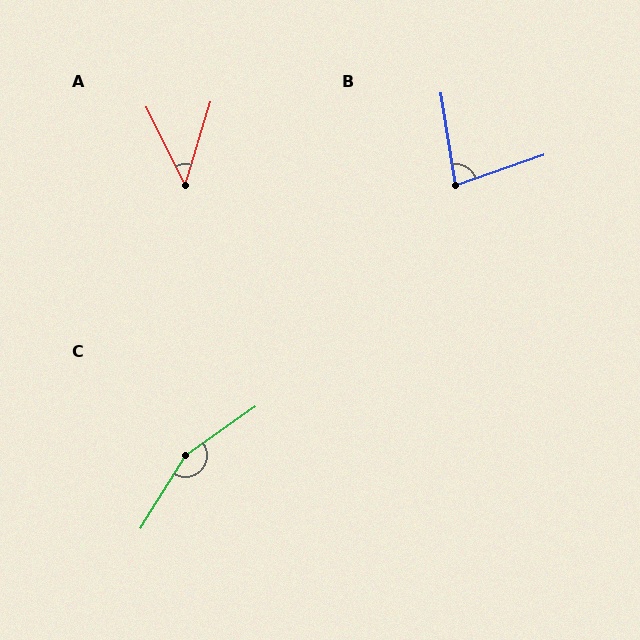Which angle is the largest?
C, at approximately 156 degrees.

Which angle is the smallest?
A, at approximately 43 degrees.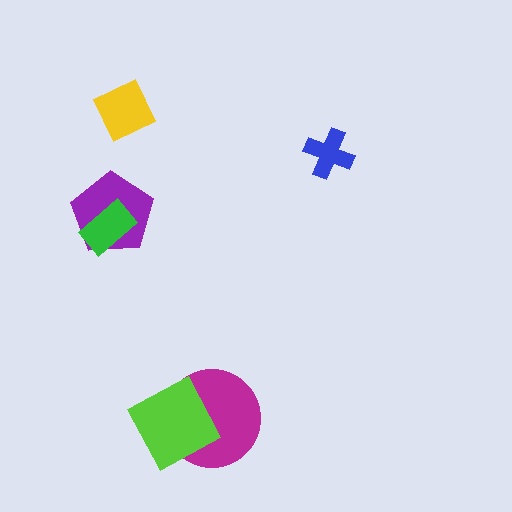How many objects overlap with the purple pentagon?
1 object overlaps with the purple pentagon.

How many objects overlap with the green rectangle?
1 object overlaps with the green rectangle.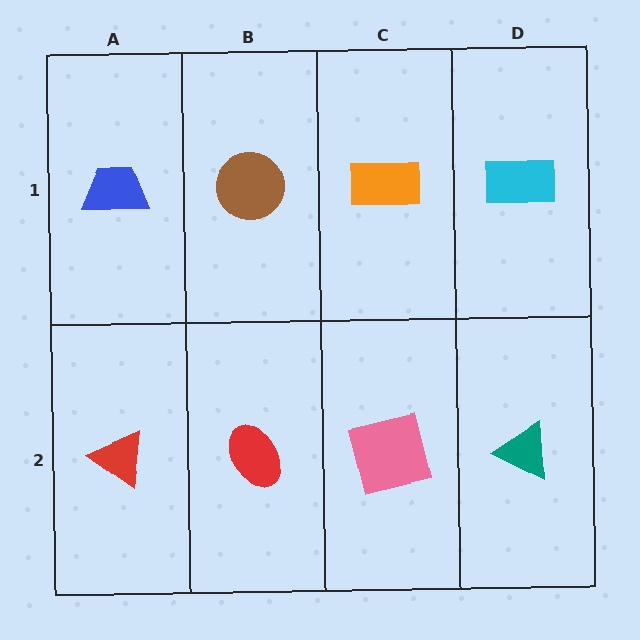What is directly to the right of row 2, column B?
A pink square.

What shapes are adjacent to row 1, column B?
A red ellipse (row 2, column B), a blue trapezoid (row 1, column A), an orange rectangle (row 1, column C).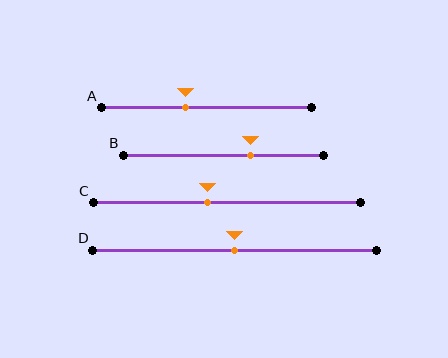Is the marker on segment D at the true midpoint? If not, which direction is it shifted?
Yes, the marker on segment D is at the true midpoint.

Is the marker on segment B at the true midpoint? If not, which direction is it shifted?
No, the marker on segment B is shifted to the right by about 13% of the segment length.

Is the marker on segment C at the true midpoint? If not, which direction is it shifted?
No, the marker on segment C is shifted to the left by about 8% of the segment length.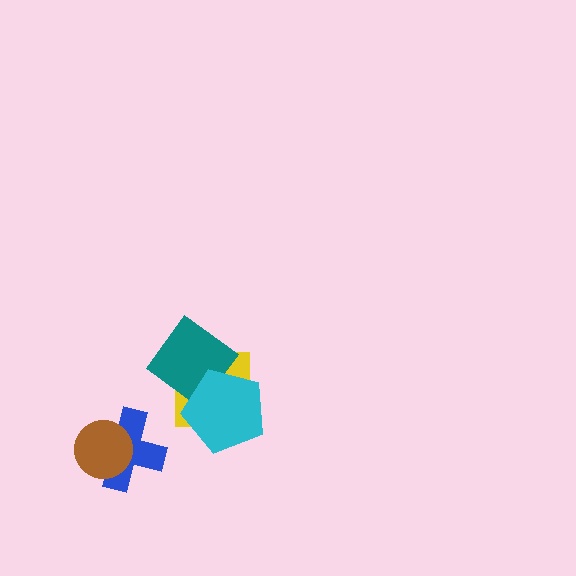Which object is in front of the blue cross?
The brown circle is in front of the blue cross.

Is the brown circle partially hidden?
No, no other shape covers it.